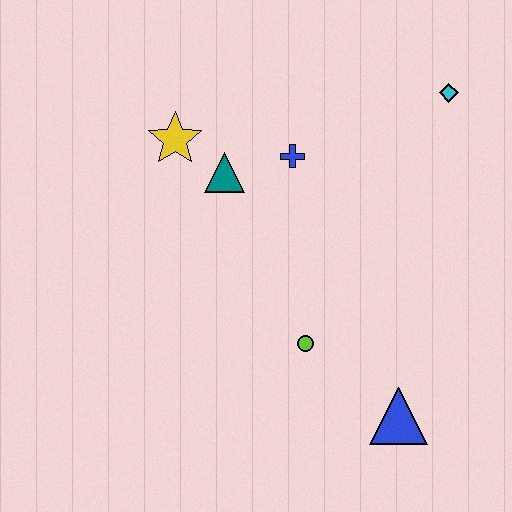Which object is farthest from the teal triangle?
The blue triangle is farthest from the teal triangle.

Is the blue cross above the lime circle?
Yes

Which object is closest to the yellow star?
The teal triangle is closest to the yellow star.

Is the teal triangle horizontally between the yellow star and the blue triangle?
Yes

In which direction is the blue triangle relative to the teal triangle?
The blue triangle is below the teal triangle.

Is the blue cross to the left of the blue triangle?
Yes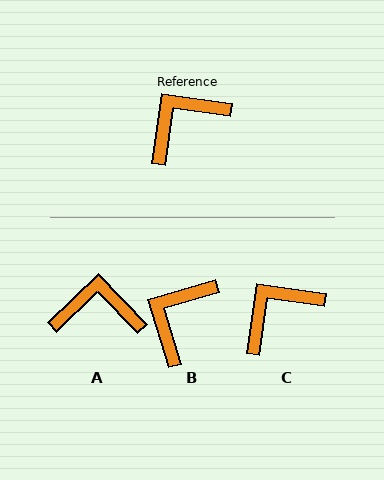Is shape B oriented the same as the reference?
No, it is off by about 25 degrees.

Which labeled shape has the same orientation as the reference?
C.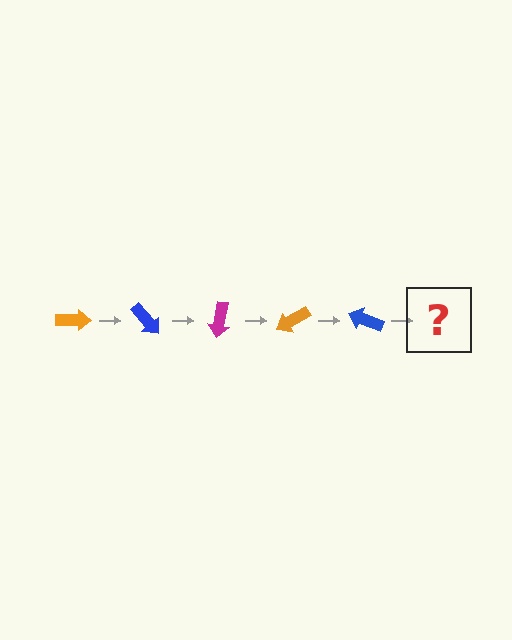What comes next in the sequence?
The next element should be a magenta arrow, rotated 250 degrees from the start.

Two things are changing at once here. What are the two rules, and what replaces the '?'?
The two rules are that it rotates 50 degrees each step and the color cycles through orange, blue, and magenta. The '?' should be a magenta arrow, rotated 250 degrees from the start.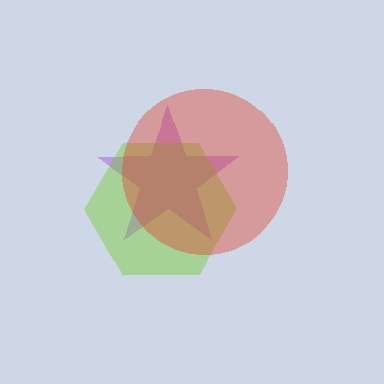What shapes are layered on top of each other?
The layered shapes are: a purple star, a lime hexagon, a red circle.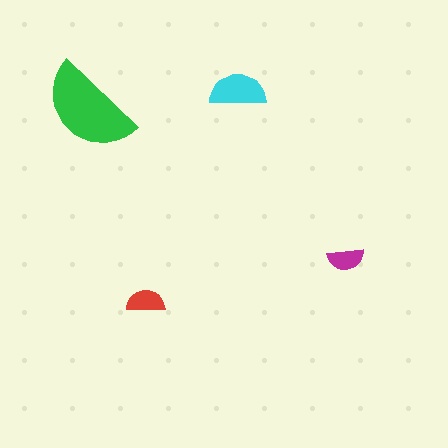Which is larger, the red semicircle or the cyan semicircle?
The cyan one.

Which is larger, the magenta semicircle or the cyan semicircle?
The cyan one.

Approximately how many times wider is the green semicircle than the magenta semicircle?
About 2.5 times wider.